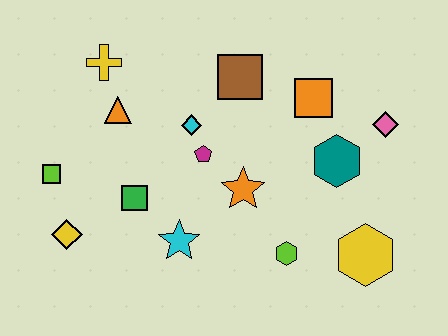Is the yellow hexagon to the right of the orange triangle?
Yes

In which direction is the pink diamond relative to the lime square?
The pink diamond is to the right of the lime square.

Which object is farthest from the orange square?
The yellow diamond is farthest from the orange square.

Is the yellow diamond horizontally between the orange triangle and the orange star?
No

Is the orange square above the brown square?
No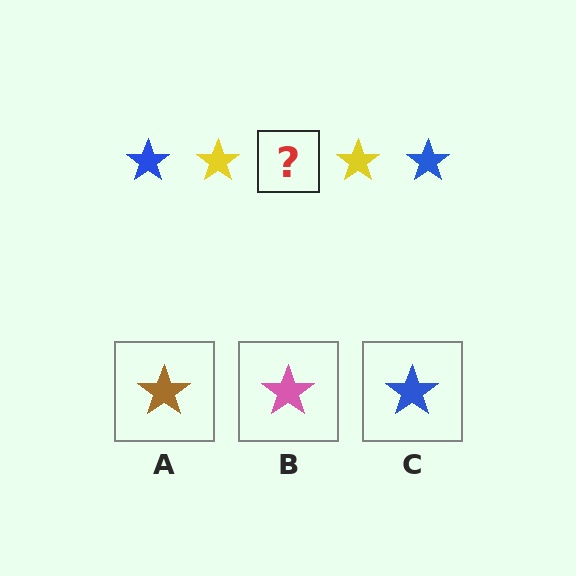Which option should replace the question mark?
Option C.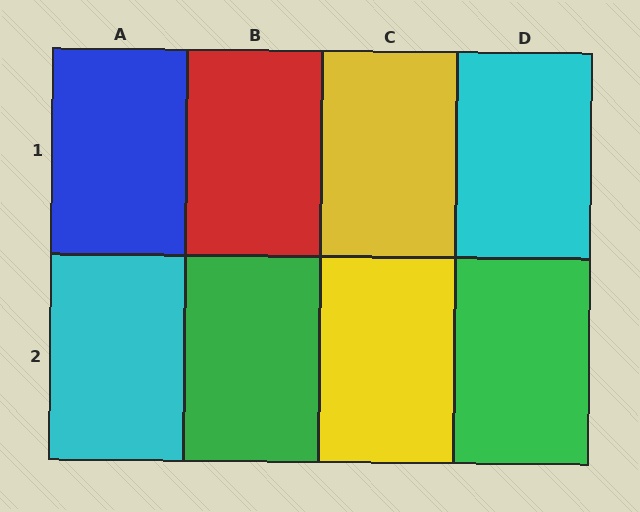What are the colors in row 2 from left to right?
Cyan, green, yellow, green.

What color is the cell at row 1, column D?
Cyan.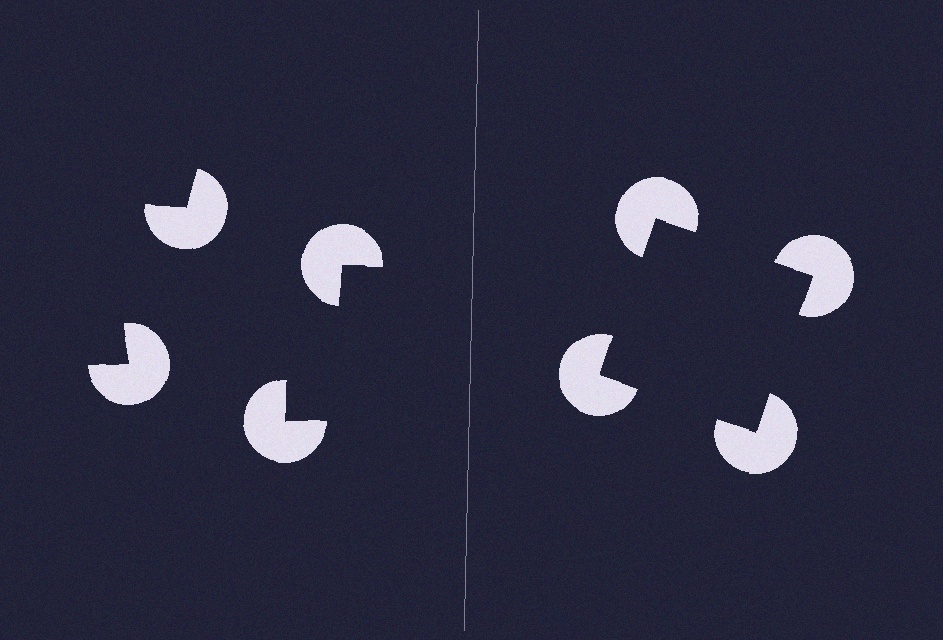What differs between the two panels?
The pac-man discs are positioned identically on both sides; only the wedge orientations differ. On the right they align to a square; on the left they are misaligned.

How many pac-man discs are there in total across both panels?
8 — 4 on each side.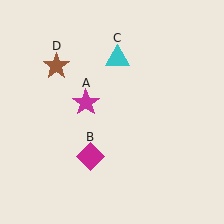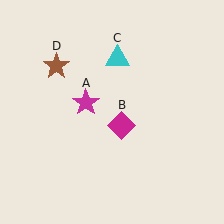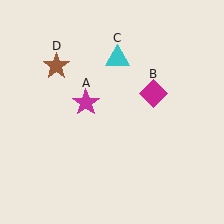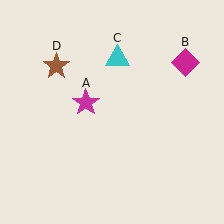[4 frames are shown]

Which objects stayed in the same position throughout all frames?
Magenta star (object A) and cyan triangle (object C) and brown star (object D) remained stationary.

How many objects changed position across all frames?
1 object changed position: magenta diamond (object B).